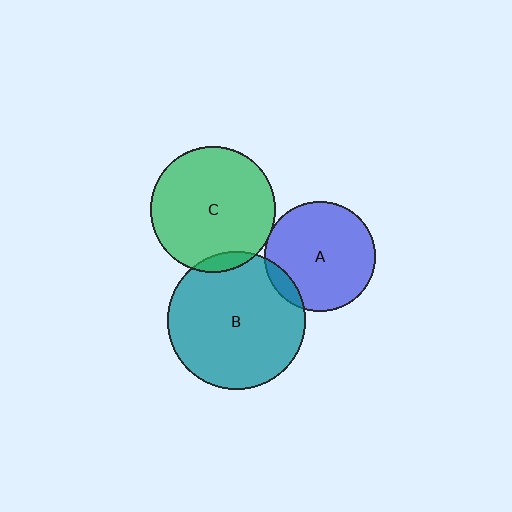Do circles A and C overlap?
Yes.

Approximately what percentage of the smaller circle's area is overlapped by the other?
Approximately 5%.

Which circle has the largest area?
Circle B (teal).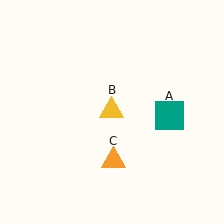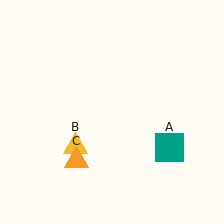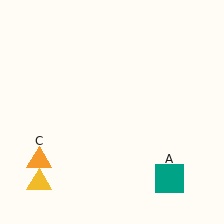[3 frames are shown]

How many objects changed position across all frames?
3 objects changed position: teal square (object A), yellow triangle (object B), orange triangle (object C).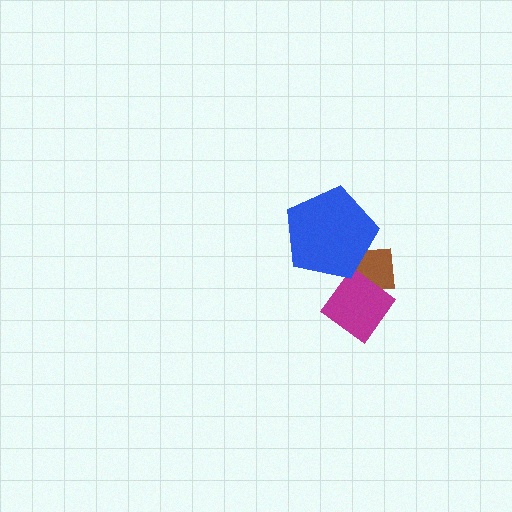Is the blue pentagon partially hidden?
No, no other shape covers it.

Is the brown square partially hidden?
Yes, it is partially covered by another shape.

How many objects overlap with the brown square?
2 objects overlap with the brown square.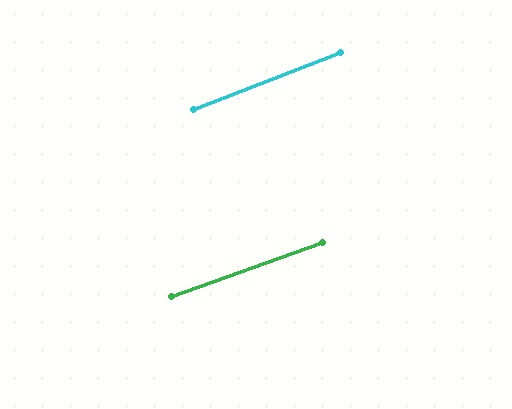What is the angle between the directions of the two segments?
Approximately 2 degrees.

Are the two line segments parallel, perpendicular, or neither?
Parallel — their directions differ by only 1.6°.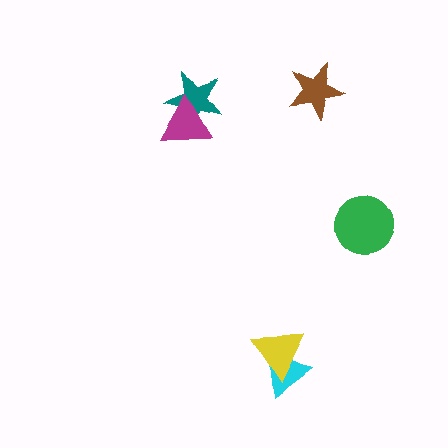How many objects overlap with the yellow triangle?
1 object overlaps with the yellow triangle.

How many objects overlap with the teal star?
1 object overlaps with the teal star.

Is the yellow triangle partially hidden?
No, no other shape covers it.